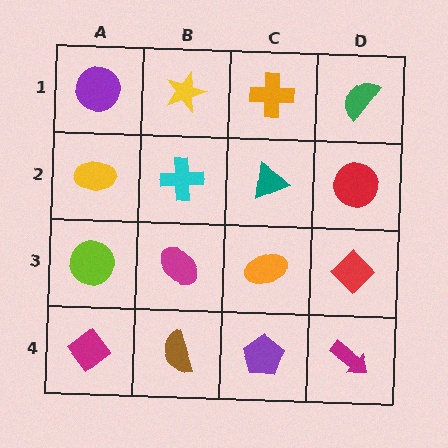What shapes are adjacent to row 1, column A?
A yellow ellipse (row 2, column A), a yellow star (row 1, column B).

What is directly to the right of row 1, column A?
A yellow star.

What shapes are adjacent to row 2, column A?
A purple circle (row 1, column A), a lime circle (row 3, column A), a cyan cross (row 2, column B).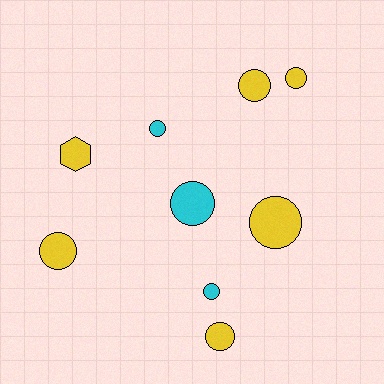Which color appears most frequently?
Yellow, with 6 objects.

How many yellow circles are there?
There are 5 yellow circles.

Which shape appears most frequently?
Circle, with 8 objects.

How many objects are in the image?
There are 9 objects.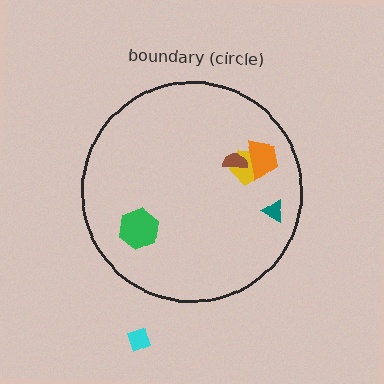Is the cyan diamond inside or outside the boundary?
Outside.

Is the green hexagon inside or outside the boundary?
Inside.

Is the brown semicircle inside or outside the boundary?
Inside.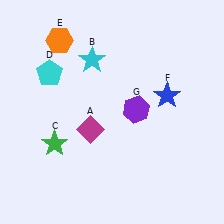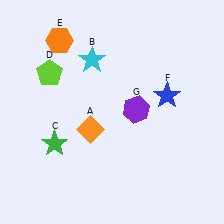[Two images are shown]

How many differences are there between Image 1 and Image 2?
There are 2 differences between the two images.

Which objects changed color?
A changed from magenta to orange. D changed from cyan to lime.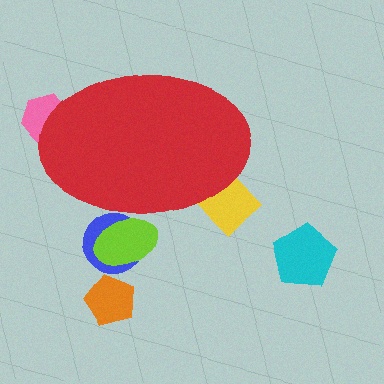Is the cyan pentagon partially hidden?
No, the cyan pentagon is fully visible.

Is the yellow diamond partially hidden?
Yes, the yellow diamond is partially hidden behind the red ellipse.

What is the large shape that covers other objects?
A red ellipse.